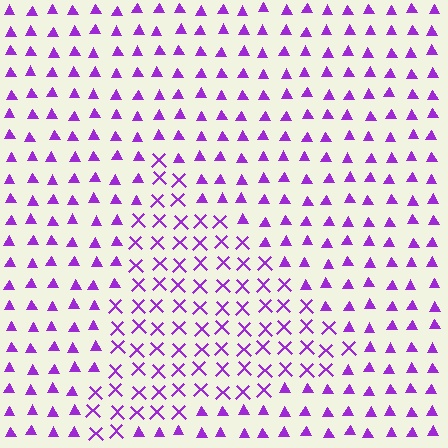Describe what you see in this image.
The image is filled with small purple elements arranged in a uniform grid. A triangle-shaped region contains X marks, while the surrounding area contains triangles. The boundary is defined purely by the change in element shape.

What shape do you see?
I see a triangle.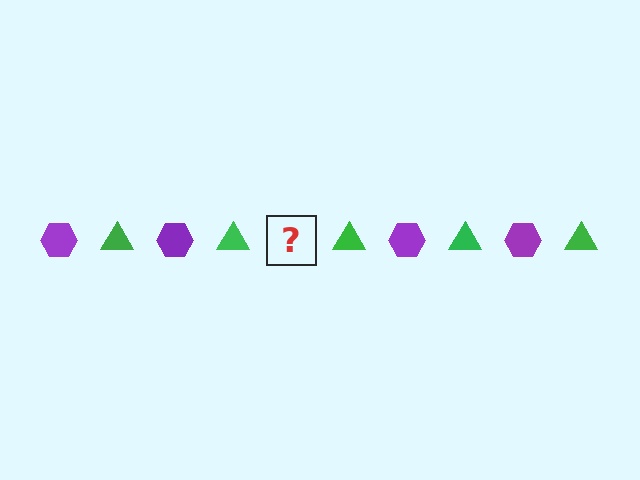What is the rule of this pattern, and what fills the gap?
The rule is that the pattern alternates between purple hexagon and green triangle. The gap should be filled with a purple hexagon.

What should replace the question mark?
The question mark should be replaced with a purple hexagon.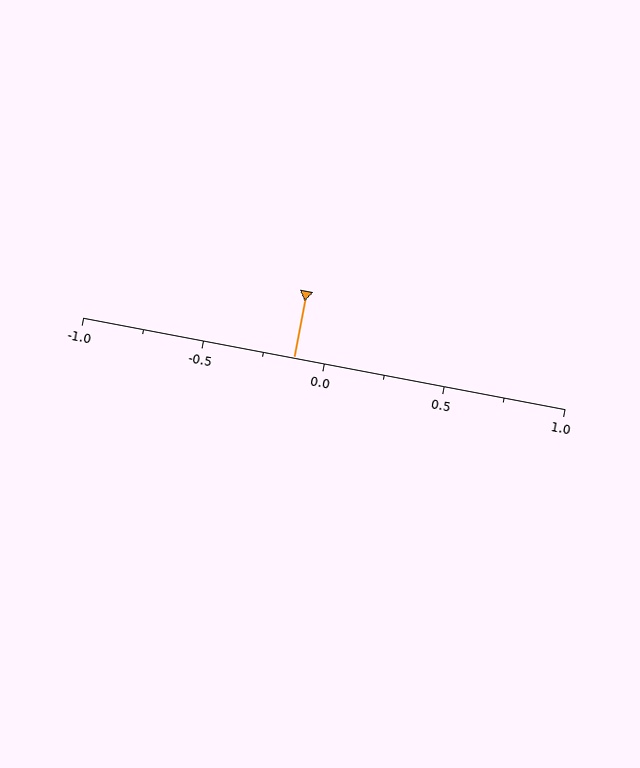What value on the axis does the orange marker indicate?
The marker indicates approximately -0.12.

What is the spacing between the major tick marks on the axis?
The major ticks are spaced 0.5 apart.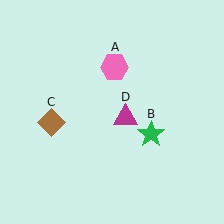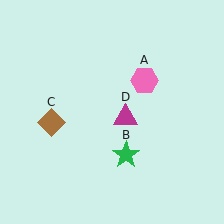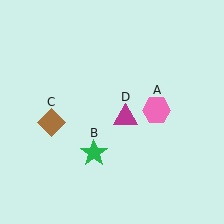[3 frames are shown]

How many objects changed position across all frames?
2 objects changed position: pink hexagon (object A), green star (object B).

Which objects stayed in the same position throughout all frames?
Brown diamond (object C) and magenta triangle (object D) remained stationary.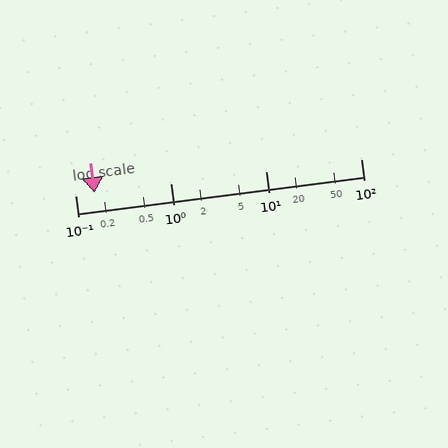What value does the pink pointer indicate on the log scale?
The pointer indicates approximately 0.16.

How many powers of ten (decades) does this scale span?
The scale spans 3 decades, from 0.1 to 100.